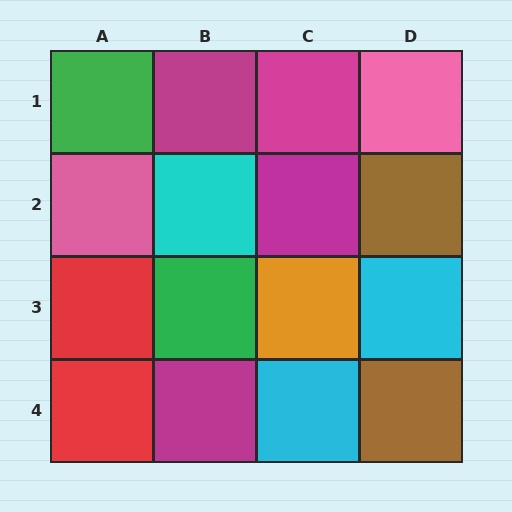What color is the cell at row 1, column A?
Green.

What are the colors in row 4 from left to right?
Red, magenta, cyan, brown.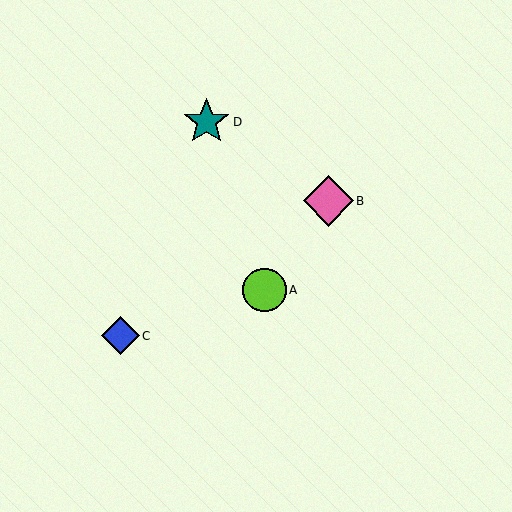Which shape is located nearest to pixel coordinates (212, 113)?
The teal star (labeled D) at (206, 122) is nearest to that location.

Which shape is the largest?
The pink diamond (labeled B) is the largest.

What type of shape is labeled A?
Shape A is a lime circle.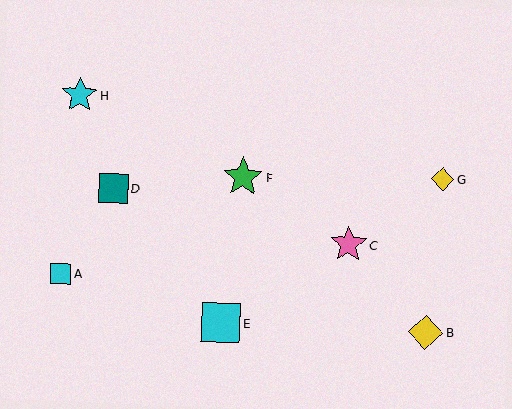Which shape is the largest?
The green star (labeled F) is the largest.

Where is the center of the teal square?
The center of the teal square is at (113, 188).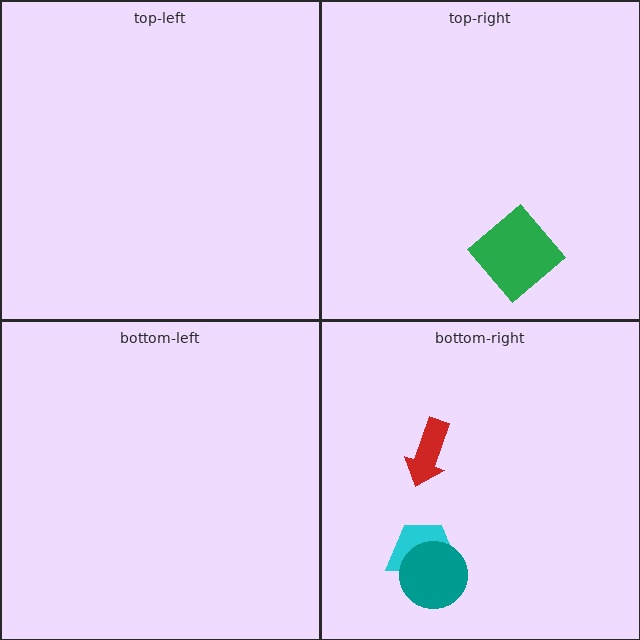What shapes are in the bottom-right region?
The cyan trapezoid, the red arrow, the teal circle.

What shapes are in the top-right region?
The green diamond.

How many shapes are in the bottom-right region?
3.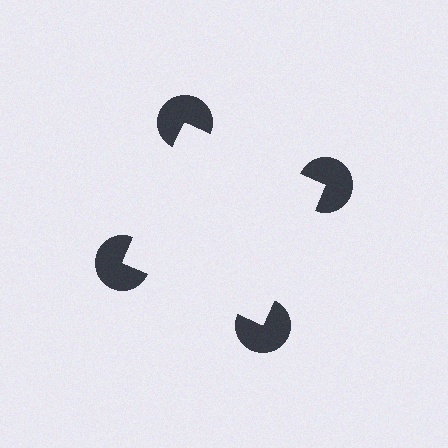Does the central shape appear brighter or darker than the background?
It typically appears slightly brighter than the background, even though no actual brightness change is drawn.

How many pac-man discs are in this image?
There are 4 — one at each vertex of the illusory square.